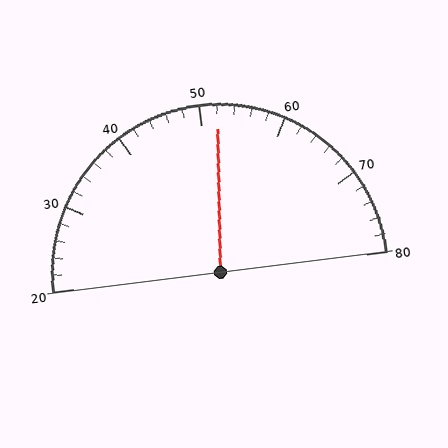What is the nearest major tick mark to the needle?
The nearest major tick mark is 50.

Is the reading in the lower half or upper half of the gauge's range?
The reading is in the upper half of the range (20 to 80).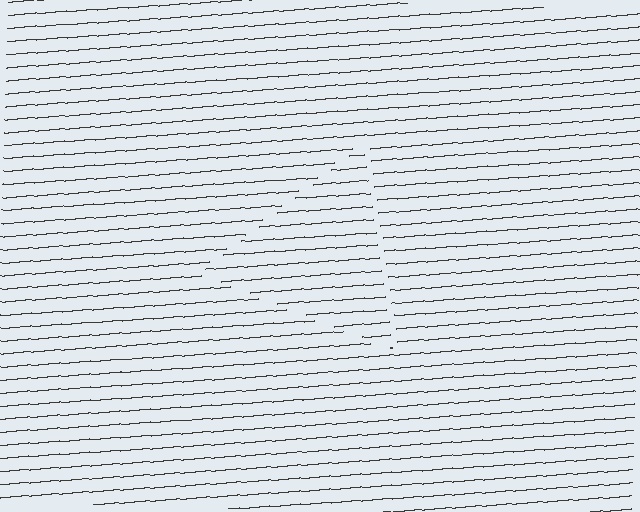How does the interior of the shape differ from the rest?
The interior of the shape contains the same grating, shifted by half a period — the contour is defined by the phase discontinuity where line-ends from the inner and outer gratings abut.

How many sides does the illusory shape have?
3 sides — the line-ends trace a triangle.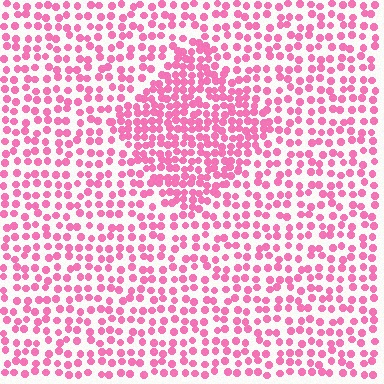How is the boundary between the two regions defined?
The boundary is defined by a change in element density (approximately 1.8x ratio). All elements are the same color, size, and shape.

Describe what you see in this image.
The image contains small pink elements arranged at two different densities. A diamond-shaped region is visible where the elements are more densely packed than the surrounding area.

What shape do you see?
I see a diamond.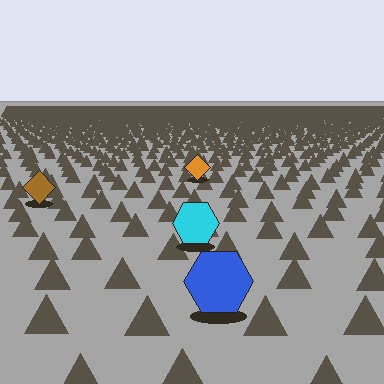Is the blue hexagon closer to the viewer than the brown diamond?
Yes. The blue hexagon is closer — you can tell from the texture gradient: the ground texture is coarser near it.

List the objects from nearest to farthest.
From nearest to farthest: the blue hexagon, the cyan hexagon, the brown diamond, the orange diamond.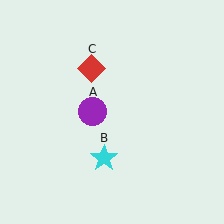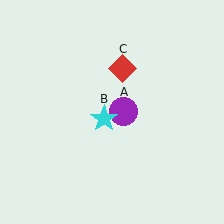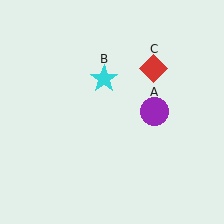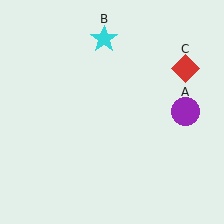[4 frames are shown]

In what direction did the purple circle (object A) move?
The purple circle (object A) moved right.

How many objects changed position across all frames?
3 objects changed position: purple circle (object A), cyan star (object B), red diamond (object C).